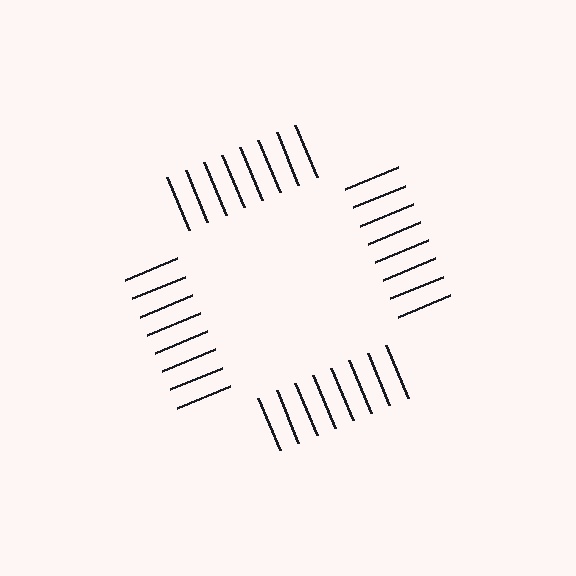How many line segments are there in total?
32 — 8 along each of the 4 edges.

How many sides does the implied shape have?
4 sides — the line-ends trace a square.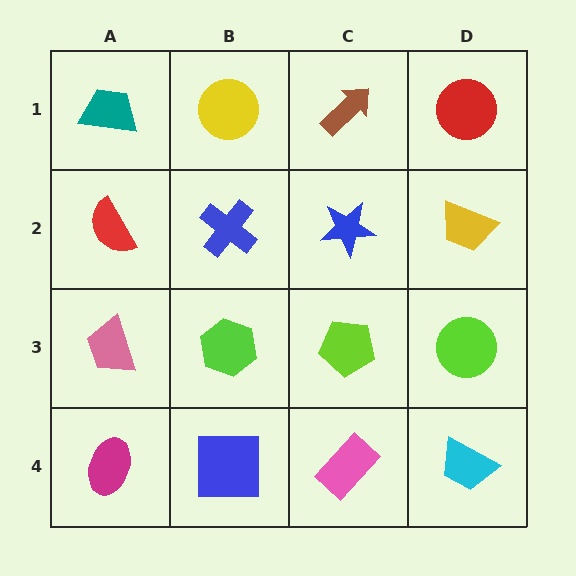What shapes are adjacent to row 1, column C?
A blue star (row 2, column C), a yellow circle (row 1, column B), a red circle (row 1, column D).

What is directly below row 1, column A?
A red semicircle.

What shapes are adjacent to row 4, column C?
A lime pentagon (row 3, column C), a blue square (row 4, column B), a cyan trapezoid (row 4, column D).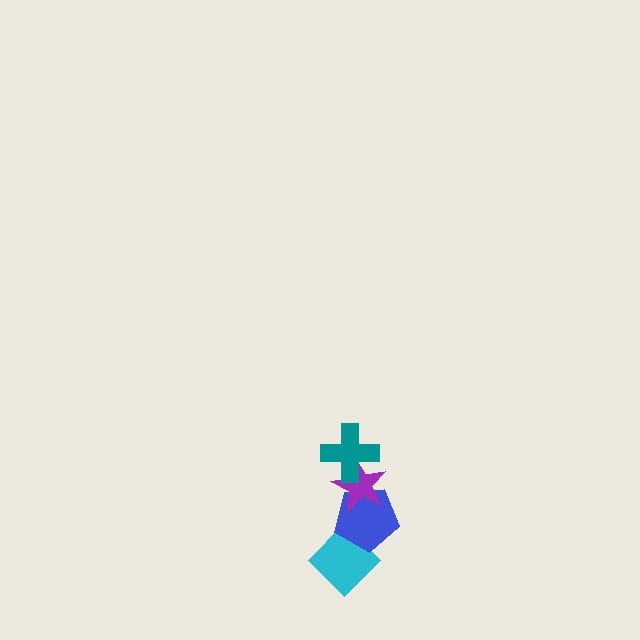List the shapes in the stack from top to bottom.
From top to bottom: the teal cross, the purple star, the blue pentagon, the cyan diamond.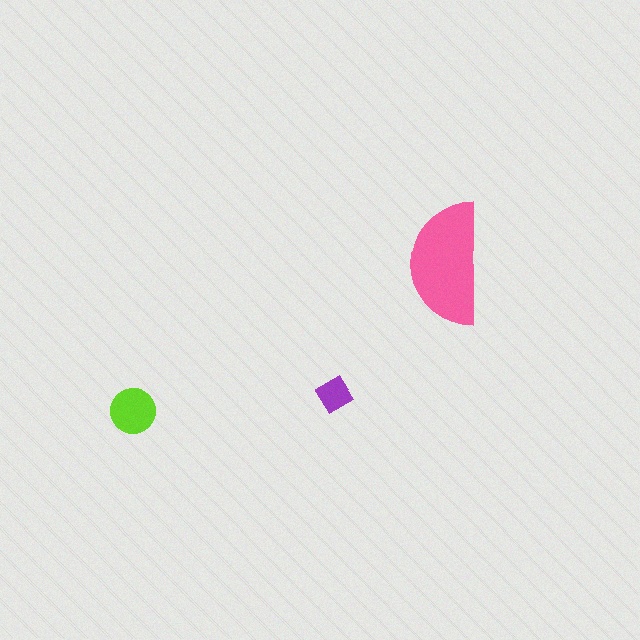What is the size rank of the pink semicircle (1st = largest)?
1st.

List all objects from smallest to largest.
The purple diamond, the lime circle, the pink semicircle.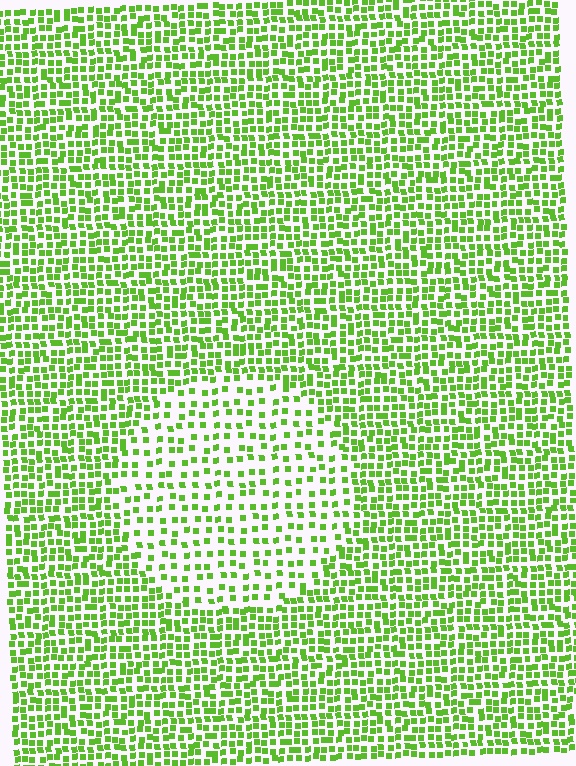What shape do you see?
I see a circle.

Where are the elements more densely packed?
The elements are more densely packed outside the circle boundary.